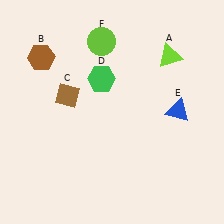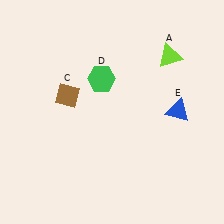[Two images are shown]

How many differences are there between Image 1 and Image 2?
There are 2 differences between the two images.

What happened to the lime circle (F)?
The lime circle (F) was removed in Image 2. It was in the top-left area of Image 1.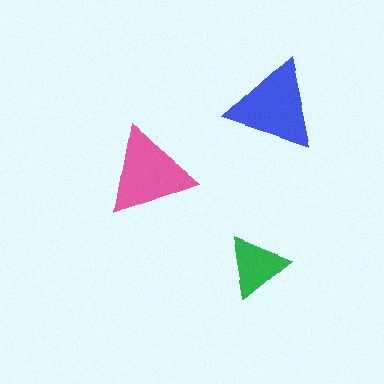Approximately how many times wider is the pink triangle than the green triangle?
About 1.5 times wider.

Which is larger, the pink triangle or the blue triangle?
The blue one.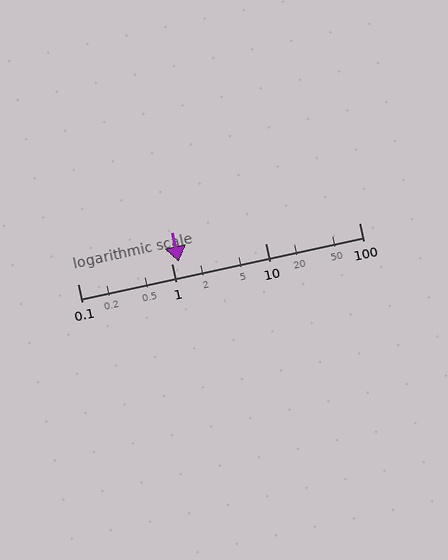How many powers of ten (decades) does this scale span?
The scale spans 3 decades, from 0.1 to 100.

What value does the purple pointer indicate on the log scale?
The pointer indicates approximately 1.2.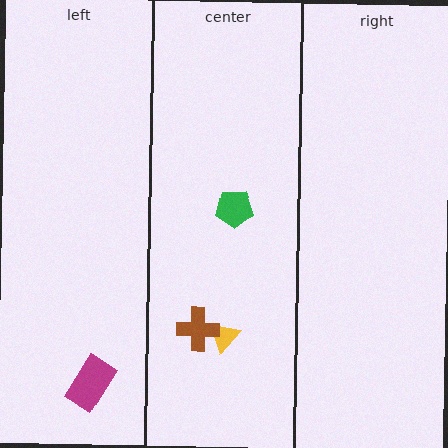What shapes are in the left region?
The magenta rectangle.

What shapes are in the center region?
The green pentagon, the yellow triangle, the brown cross.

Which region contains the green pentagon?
The center region.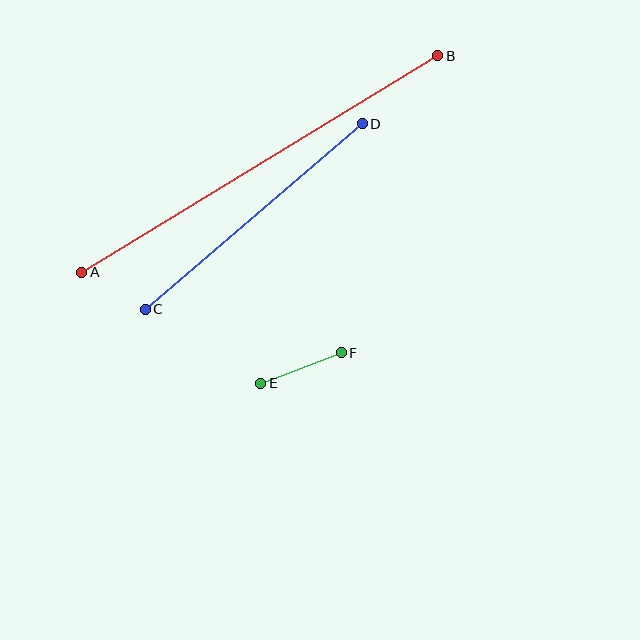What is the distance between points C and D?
The distance is approximately 286 pixels.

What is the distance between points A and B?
The distance is approximately 416 pixels.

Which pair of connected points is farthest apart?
Points A and B are farthest apart.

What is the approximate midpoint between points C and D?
The midpoint is at approximately (254, 216) pixels.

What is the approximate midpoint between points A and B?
The midpoint is at approximately (260, 164) pixels.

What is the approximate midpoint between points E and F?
The midpoint is at approximately (301, 368) pixels.